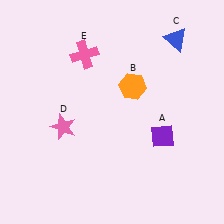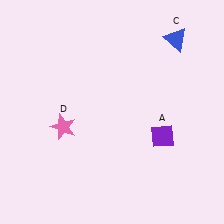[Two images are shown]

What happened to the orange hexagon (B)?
The orange hexagon (B) was removed in Image 2. It was in the top-right area of Image 1.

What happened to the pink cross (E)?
The pink cross (E) was removed in Image 2. It was in the top-left area of Image 1.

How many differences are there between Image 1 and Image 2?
There are 2 differences between the two images.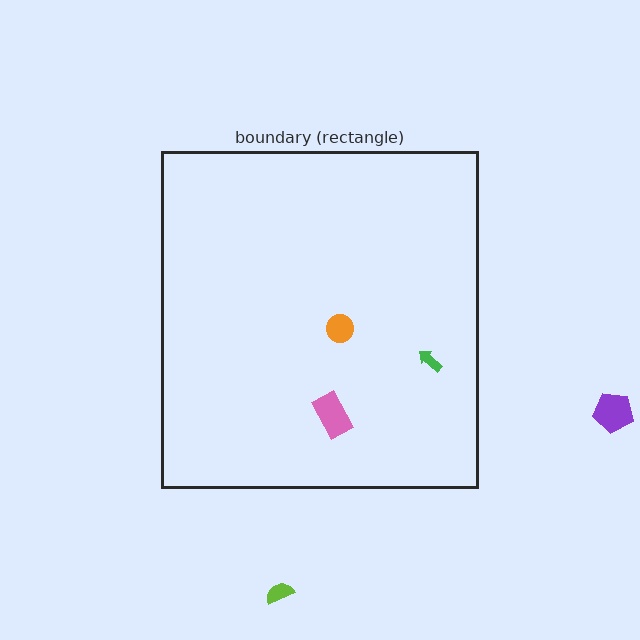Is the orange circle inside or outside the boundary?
Inside.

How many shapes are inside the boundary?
3 inside, 2 outside.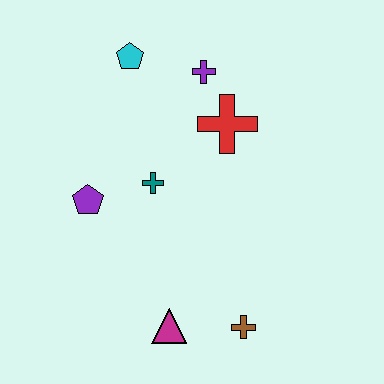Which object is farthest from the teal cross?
The brown cross is farthest from the teal cross.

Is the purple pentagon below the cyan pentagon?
Yes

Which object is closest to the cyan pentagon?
The purple cross is closest to the cyan pentagon.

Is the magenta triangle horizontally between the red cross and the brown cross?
No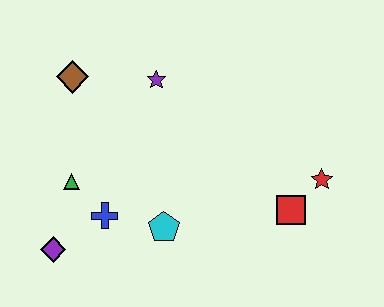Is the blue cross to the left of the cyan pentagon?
Yes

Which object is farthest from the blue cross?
The red star is farthest from the blue cross.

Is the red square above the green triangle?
No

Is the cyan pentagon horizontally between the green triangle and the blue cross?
No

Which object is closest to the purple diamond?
The blue cross is closest to the purple diamond.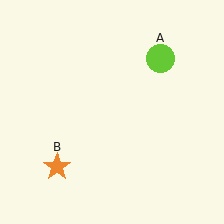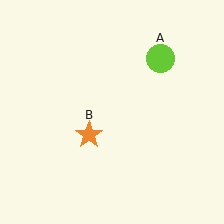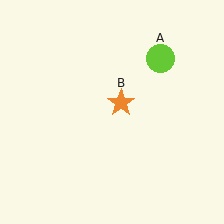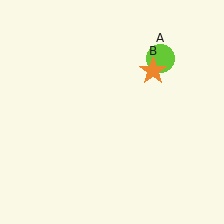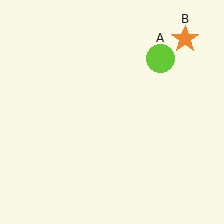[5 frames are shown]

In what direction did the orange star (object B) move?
The orange star (object B) moved up and to the right.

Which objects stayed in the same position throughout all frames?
Lime circle (object A) remained stationary.